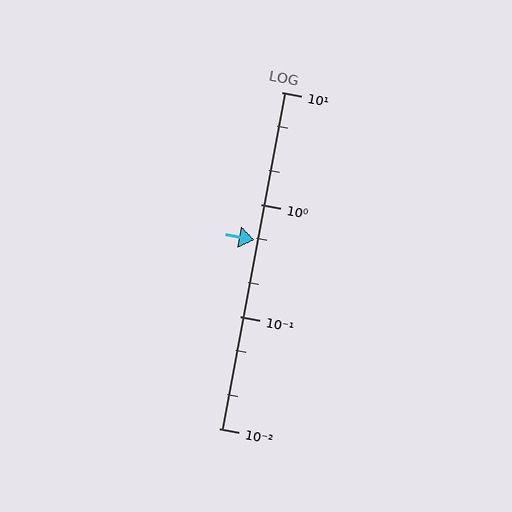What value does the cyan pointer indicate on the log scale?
The pointer indicates approximately 0.48.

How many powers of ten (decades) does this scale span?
The scale spans 3 decades, from 0.01 to 10.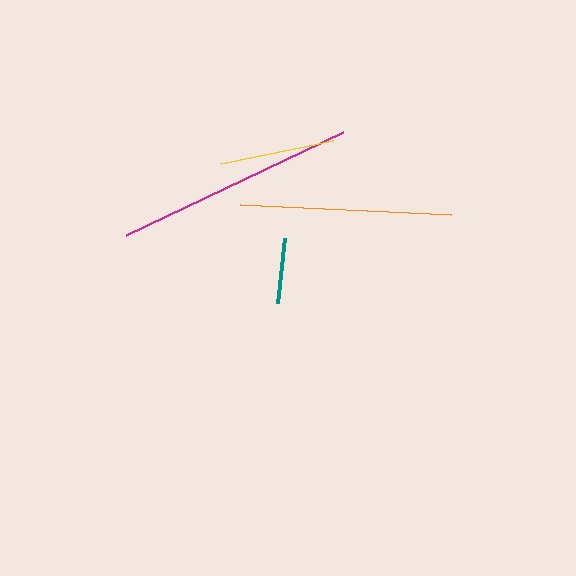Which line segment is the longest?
The magenta line is the longest at approximately 241 pixels.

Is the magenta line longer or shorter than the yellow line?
The magenta line is longer than the yellow line.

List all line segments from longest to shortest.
From longest to shortest: magenta, orange, yellow, teal.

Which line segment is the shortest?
The teal line is the shortest at approximately 65 pixels.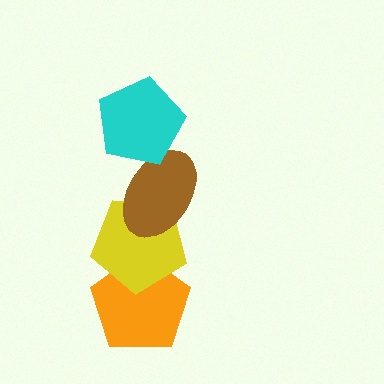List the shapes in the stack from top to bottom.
From top to bottom: the cyan pentagon, the brown ellipse, the yellow pentagon, the orange pentagon.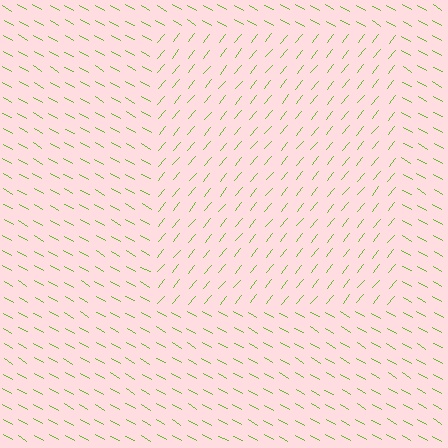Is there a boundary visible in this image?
Yes, there is a texture boundary formed by a change in line orientation.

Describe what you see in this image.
The image is filled with small lime line segments. A rectangle region in the image has lines oriented differently from the surrounding lines, creating a visible texture boundary.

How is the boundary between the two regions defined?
The boundary is defined purely by a change in line orientation (approximately 80 degrees difference). All lines are the same color and thickness.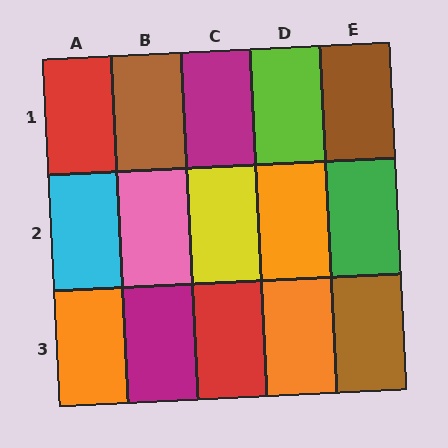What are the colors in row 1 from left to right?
Red, brown, magenta, lime, brown.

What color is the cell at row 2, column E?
Green.